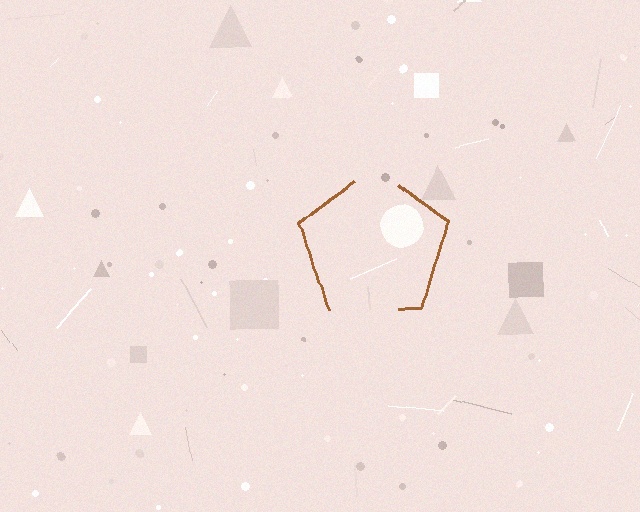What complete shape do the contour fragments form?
The contour fragments form a pentagon.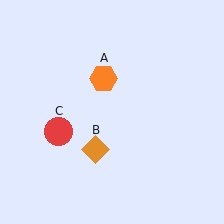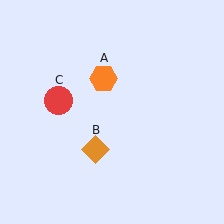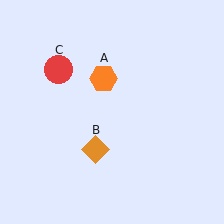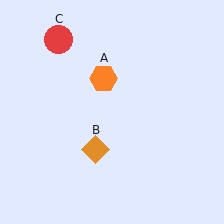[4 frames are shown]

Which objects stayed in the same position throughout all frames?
Orange hexagon (object A) and orange diamond (object B) remained stationary.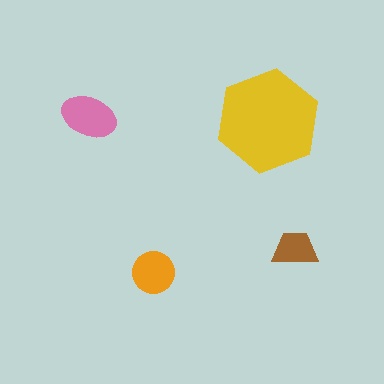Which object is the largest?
The yellow hexagon.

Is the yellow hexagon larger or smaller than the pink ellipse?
Larger.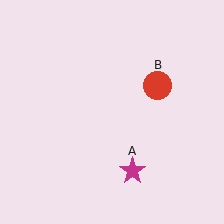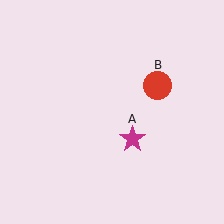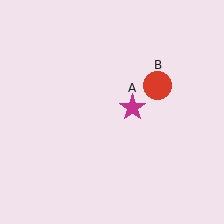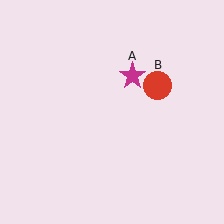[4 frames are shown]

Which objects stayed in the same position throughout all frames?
Red circle (object B) remained stationary.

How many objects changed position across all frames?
1 object changed position: magenta star (object A).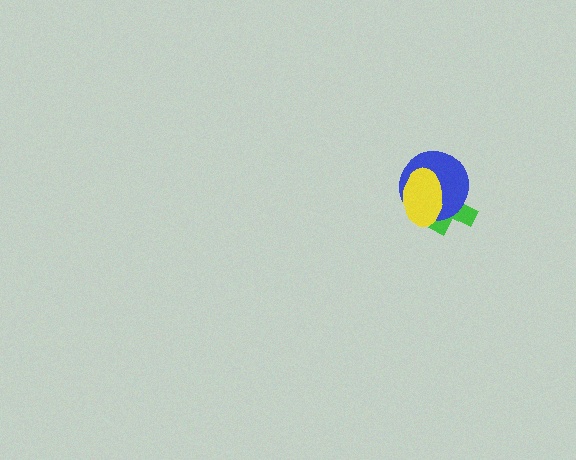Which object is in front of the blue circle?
The yellow ellipse is in front of the blue circle.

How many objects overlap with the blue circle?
2 objects overlap with the blue circle.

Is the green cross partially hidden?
Yes, it is partially covered by another shape.